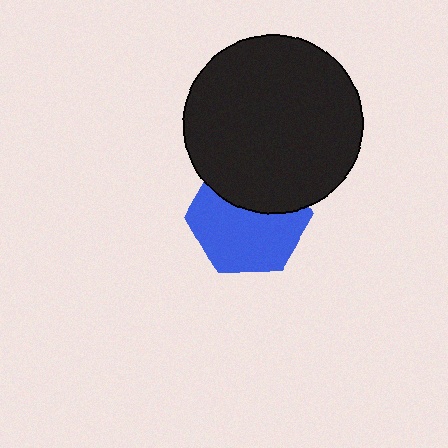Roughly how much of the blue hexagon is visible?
About half of it is visible (roughly 62%).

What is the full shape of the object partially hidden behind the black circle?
The partially hidden object is a blue hexagon.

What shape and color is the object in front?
The object in front is a black circle.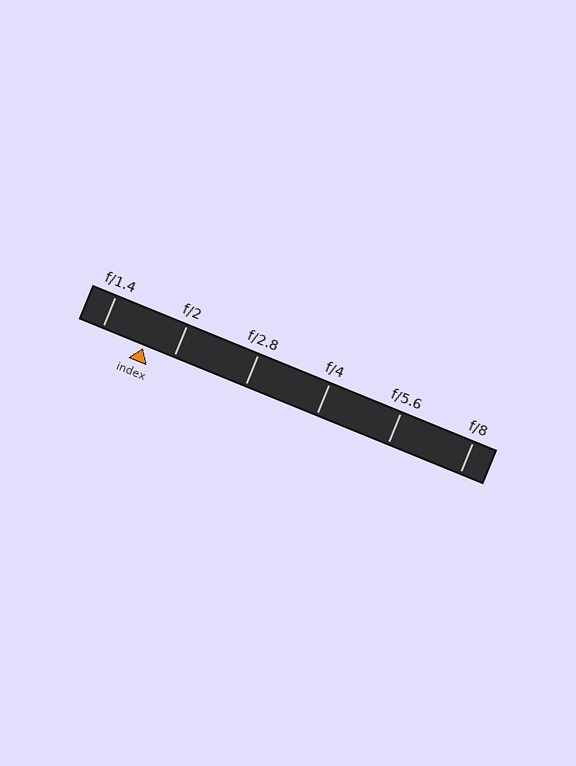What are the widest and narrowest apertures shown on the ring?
The widest aperture shown is f/1.4 and the narrowest is f/8.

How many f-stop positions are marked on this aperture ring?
There are 6 f-stop positions marked.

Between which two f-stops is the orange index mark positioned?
The index mark is between f/1.4 and f/2.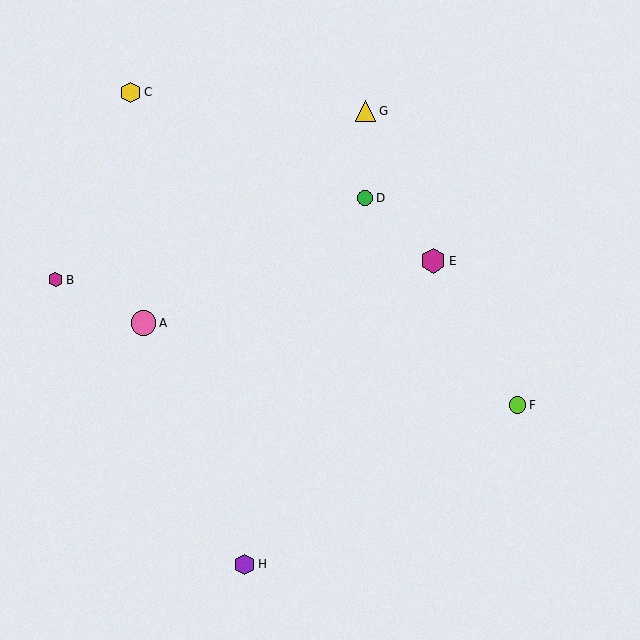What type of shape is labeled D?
Shape D is a green circle.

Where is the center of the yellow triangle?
The center of the yellow triangle is at (365, 111).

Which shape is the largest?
The magenta hexagon (labeled E) is the largest.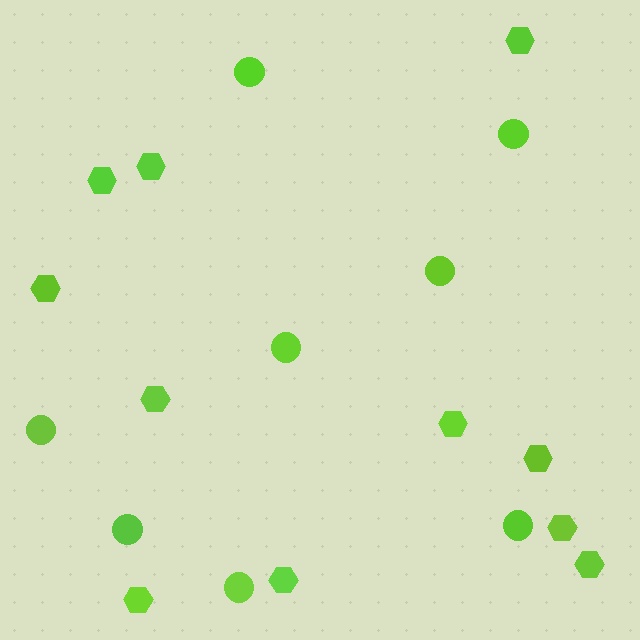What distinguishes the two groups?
There are 2 groups: one group of hexagons (11) and one group of circles (8).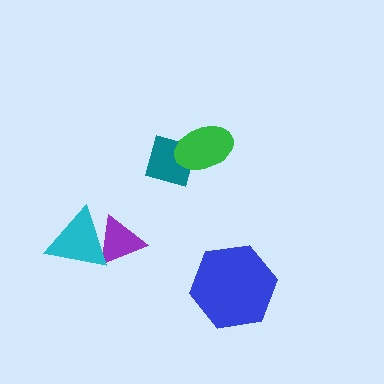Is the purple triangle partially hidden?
Yes, it is partially covered by another shape.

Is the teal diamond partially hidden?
Yes, it is partially covered by another shape.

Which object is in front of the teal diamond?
The green ellipse is in front of the teal diamond.